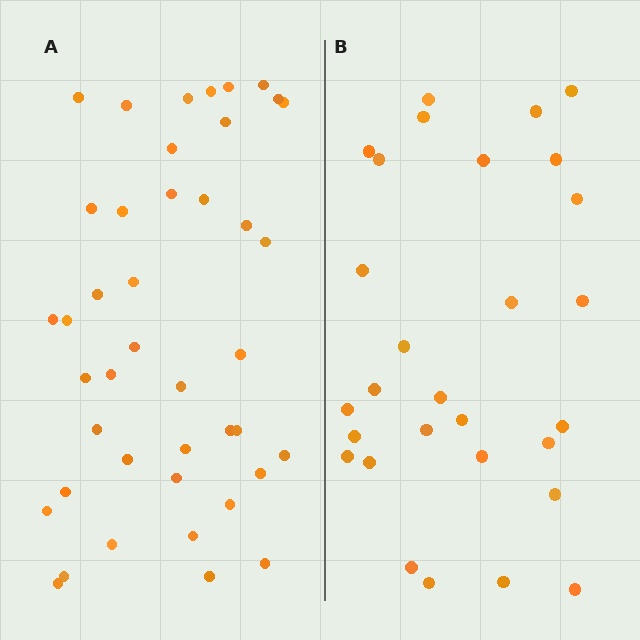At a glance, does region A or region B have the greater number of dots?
Region A (the left region) has more dots.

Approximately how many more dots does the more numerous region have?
Region A has approximately 15 more dots than region B.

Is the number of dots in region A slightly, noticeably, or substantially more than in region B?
Region A has noticeably more, but not dramatically so. The ratio is roughly 1.4 to 1.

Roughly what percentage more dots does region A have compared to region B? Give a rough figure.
About 45% more.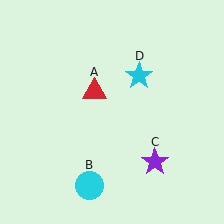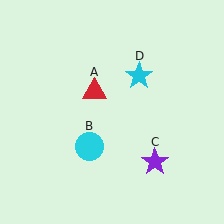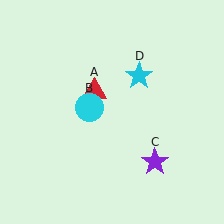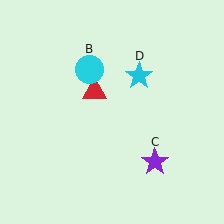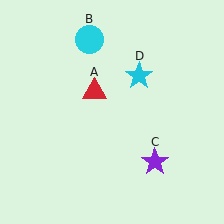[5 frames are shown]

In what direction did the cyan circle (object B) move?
The cyan circle (object B) moved up.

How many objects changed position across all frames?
1 object changed position: cyan circle (object B).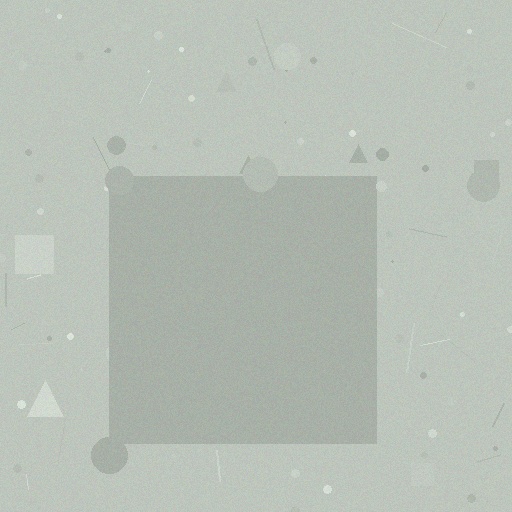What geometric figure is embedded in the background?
A square is embedded in the background.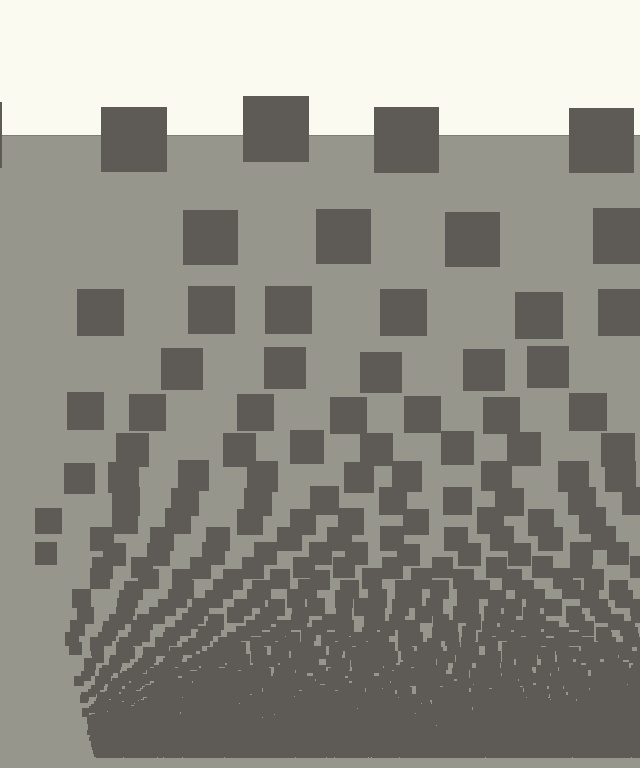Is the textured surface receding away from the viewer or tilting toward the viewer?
The surface appears to tilt toward the viewer. Texture elements get larger and sparser toward the top.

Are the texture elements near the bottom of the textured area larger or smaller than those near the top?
Smaller. The gradient is inverted — elements near the bottom are smaller and denser.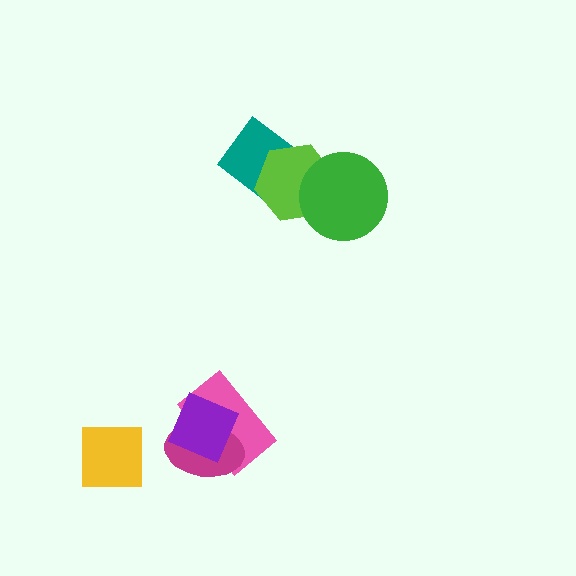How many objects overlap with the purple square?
2 objects overlap with the purple square.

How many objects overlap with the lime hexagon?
2 objects overlap with the lime hexagon.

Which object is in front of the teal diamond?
The lime hexagon is in front of the teal diamond.